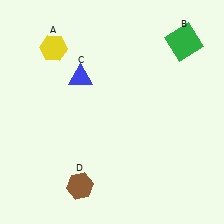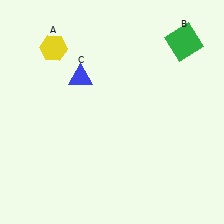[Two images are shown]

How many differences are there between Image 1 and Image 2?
There is 1 difference between the two images.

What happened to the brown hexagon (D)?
The brown hexagon (D) was removed in Image 2. It was in the bottom-left area of Image 1.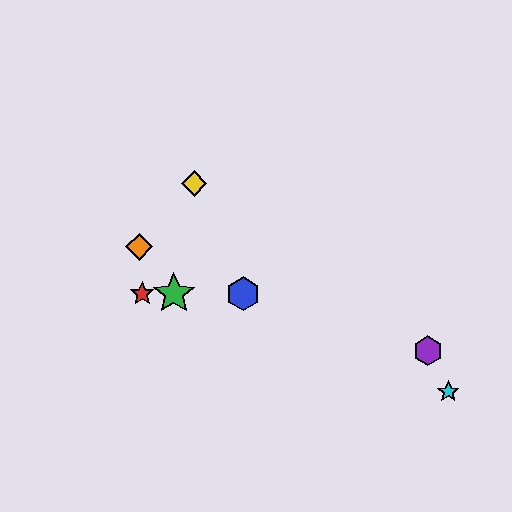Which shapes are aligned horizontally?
The red star, the blue hexagon, the green star are aligned horizontally.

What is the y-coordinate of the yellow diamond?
The yellow diamond is at y≈183.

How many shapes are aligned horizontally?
3 shapes (the red star, the blue hexagon, the green star) are aligned horizontally.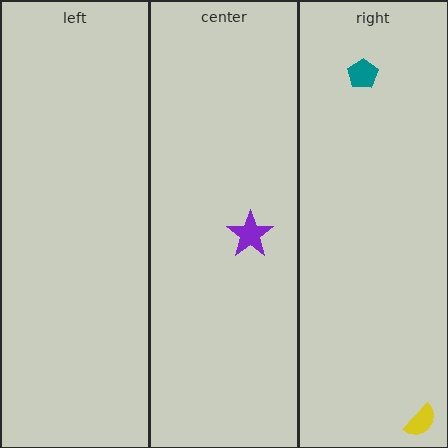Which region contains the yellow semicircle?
The right region.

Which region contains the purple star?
The center region.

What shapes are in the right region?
The teal pentagon, the yellow semicircle.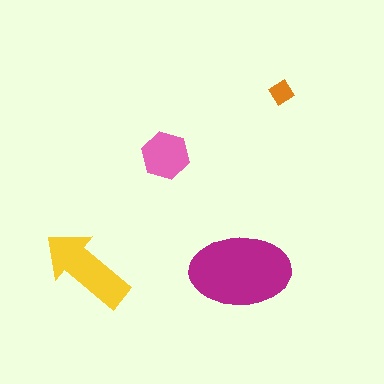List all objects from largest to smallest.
The magenta ellipse, the yellow arrow, the pink hexagon, the orange diamond.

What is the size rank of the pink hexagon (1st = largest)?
3rd.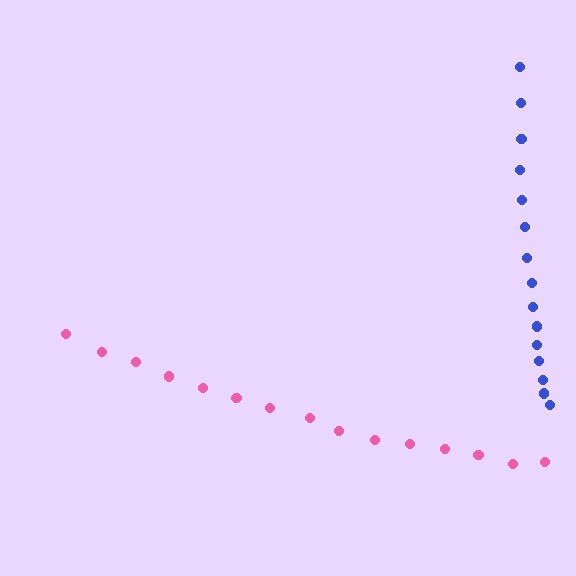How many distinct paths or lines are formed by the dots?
There are 2 distinct paths.